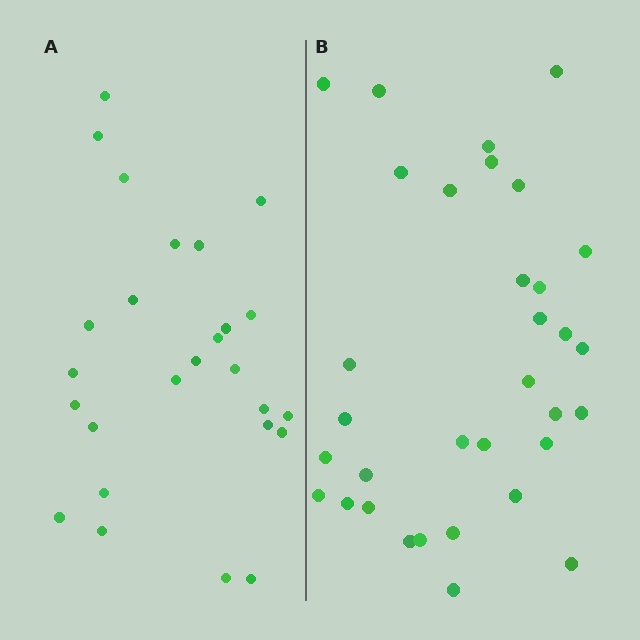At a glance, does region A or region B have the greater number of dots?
Region B (the right region) has more dots.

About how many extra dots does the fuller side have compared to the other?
Region B has roughly 8 or so more dots than region A.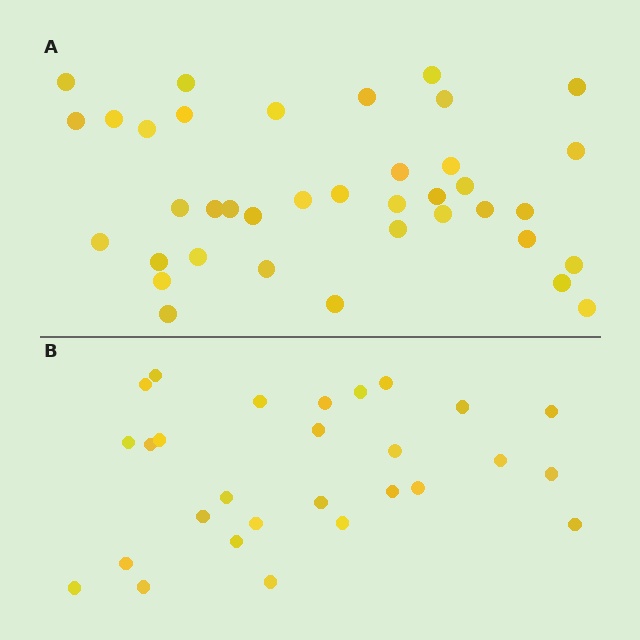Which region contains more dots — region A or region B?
Region A (the top region) has more dots.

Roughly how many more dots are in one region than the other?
Region A has roughly 10 or so more dots than region B.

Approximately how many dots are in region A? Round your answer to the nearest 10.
About 40 dots. (The exact count is 38, which rounds to 40.)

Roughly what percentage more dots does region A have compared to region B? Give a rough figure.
About 35% more.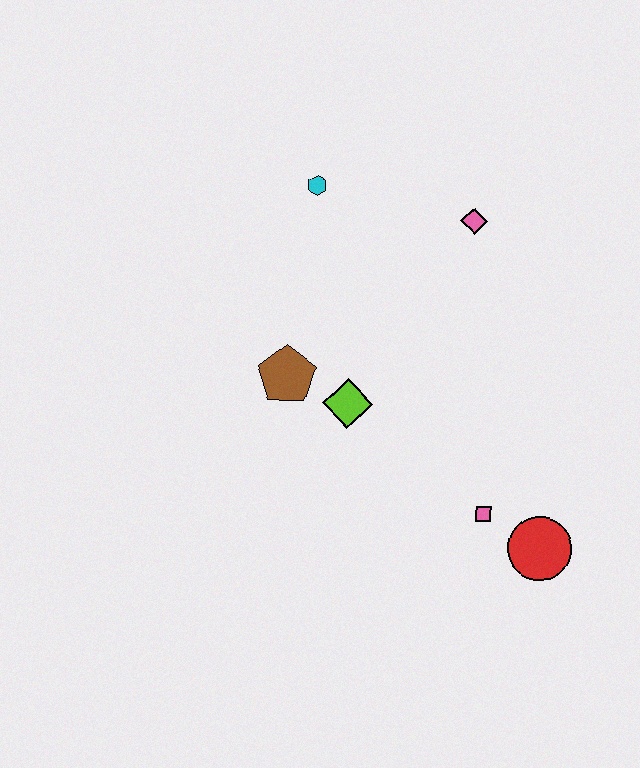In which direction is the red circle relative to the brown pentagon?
The red circle is to the right of the brown pentagon.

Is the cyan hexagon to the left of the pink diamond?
Yes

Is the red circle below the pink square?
Yes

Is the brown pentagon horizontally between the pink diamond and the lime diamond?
No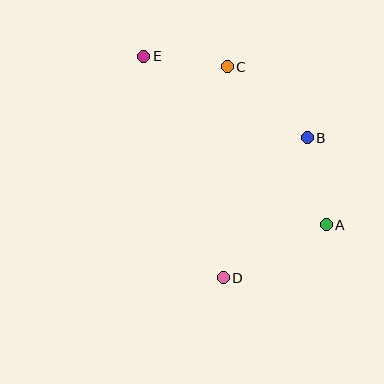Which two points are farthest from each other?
Points A and E are farthest from each other.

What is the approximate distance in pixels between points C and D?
The distance between C and D is approximately 211 pixels.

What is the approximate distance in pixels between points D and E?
The distance between D and E is approximately 235 pixels.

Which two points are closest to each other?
Points C and E are closest to each other.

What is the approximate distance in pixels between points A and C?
The distance between A and C is approximately 186 pixels.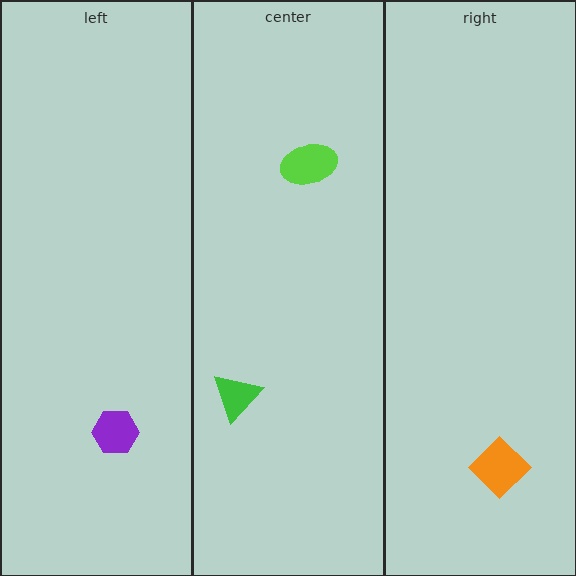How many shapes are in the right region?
1.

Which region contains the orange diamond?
The right region.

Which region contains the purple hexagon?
The left region.